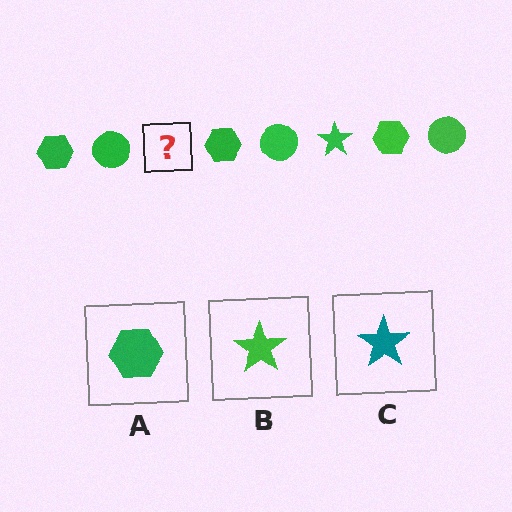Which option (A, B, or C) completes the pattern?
B.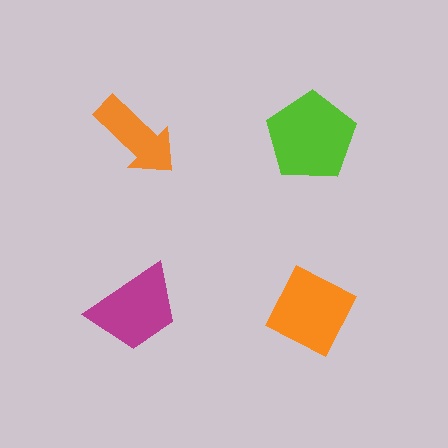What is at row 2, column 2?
An orange diamond.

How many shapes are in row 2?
2 shapes.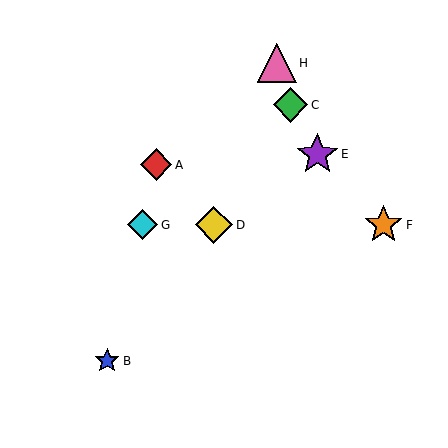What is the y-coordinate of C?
Object C is at y≈105.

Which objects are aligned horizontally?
Objects D, F, G are aligned horizontally.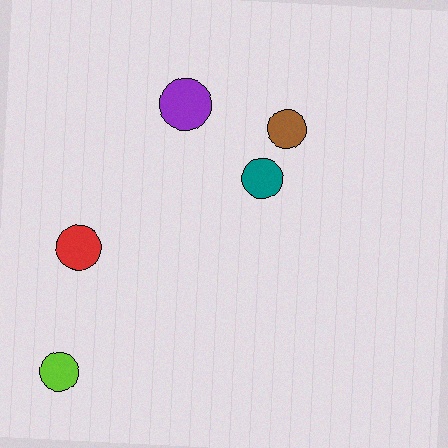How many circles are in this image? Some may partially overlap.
There are 5 circles.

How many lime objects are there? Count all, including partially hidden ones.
There is 1 lime object.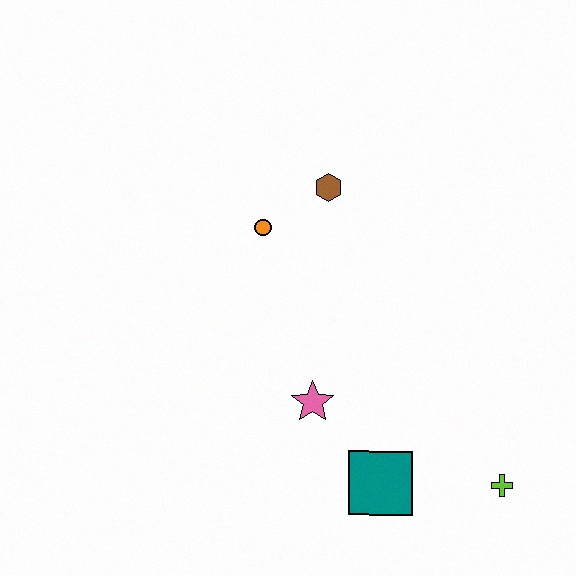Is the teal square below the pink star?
Yes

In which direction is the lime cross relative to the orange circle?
The lime cross is below the orange circle.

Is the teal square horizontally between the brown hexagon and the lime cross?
Yes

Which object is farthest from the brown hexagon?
The lime cross is farthest from the brown hexagon.